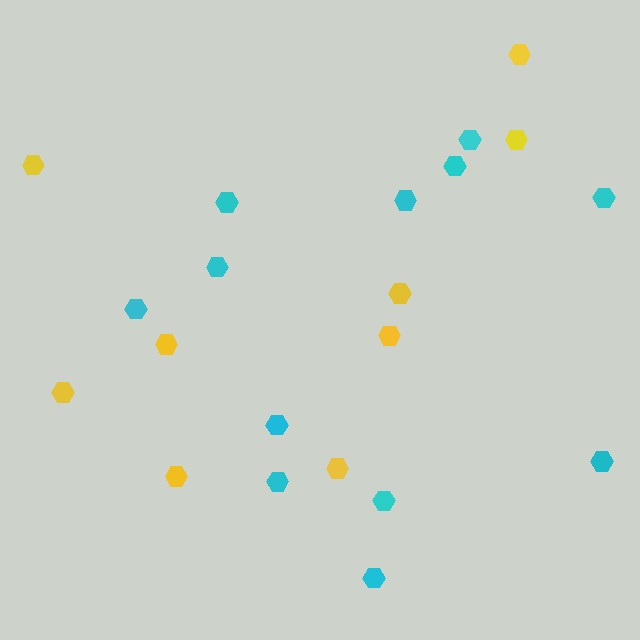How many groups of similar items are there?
There are 2 groups: one group of cyan hexagons (12) and one group of yellow hexagons (9).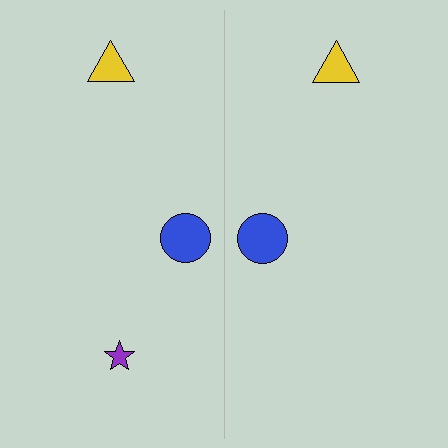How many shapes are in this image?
There are 5 shapes in this image.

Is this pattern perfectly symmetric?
No, the pattern is not perfectly symmetric. A purple star is missing from the right side.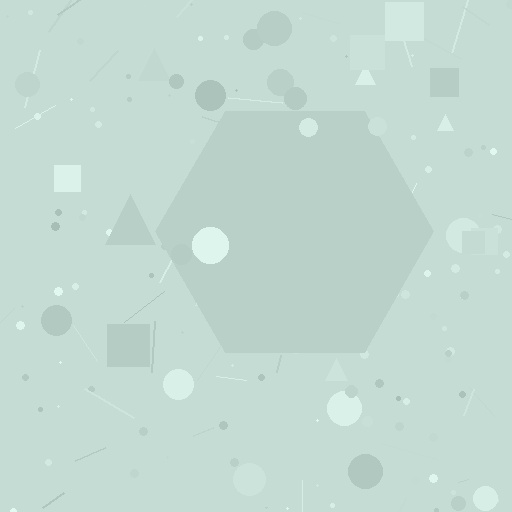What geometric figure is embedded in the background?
A hexagon is embedded in the background.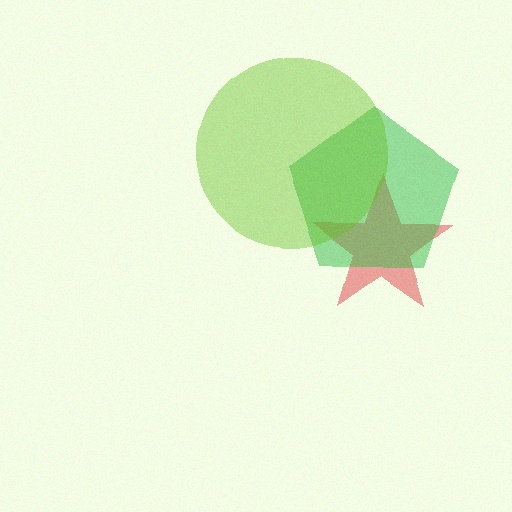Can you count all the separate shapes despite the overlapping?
Yes, there are 3 separate shapes.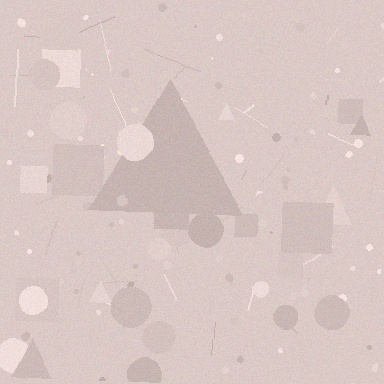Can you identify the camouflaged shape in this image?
The camouflaged shape is a triangle.